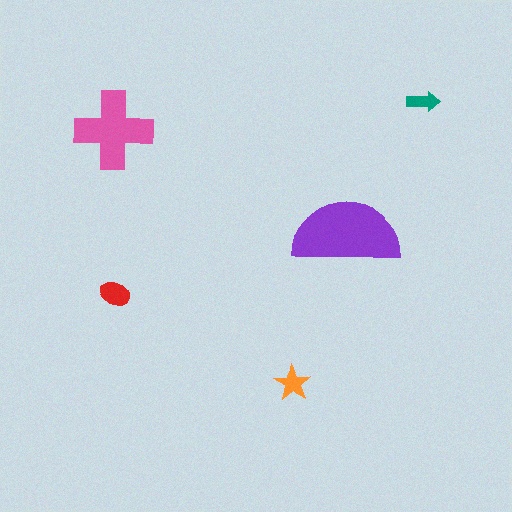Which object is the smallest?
The teal arrow.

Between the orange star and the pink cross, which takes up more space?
The pink cross.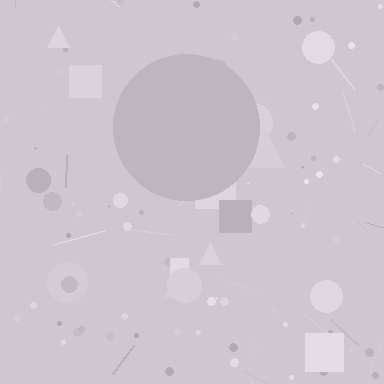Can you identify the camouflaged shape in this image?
The camouflaged shape is a circle.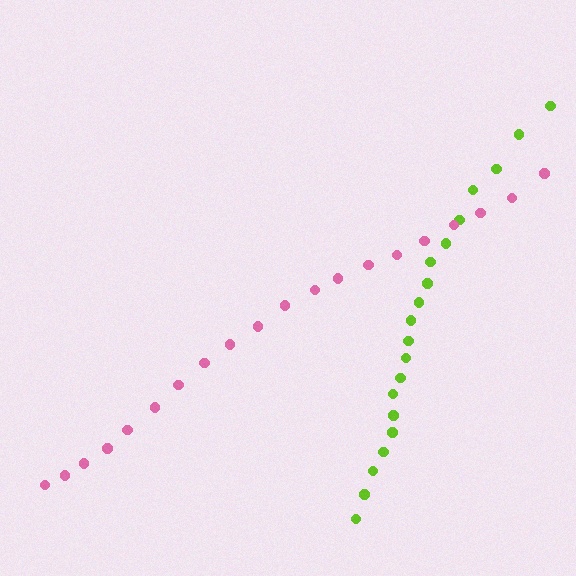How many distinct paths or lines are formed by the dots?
There are 2 distinct paths.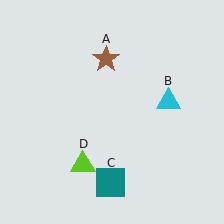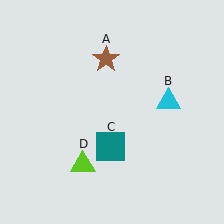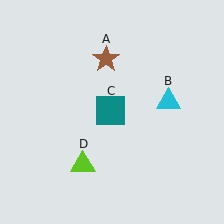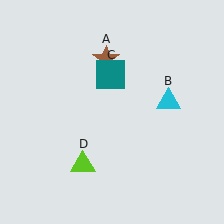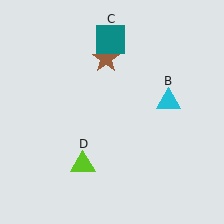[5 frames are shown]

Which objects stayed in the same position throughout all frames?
Brown star (object A) and cyan triangle (object B) and lime triangle (object D) remained stationary.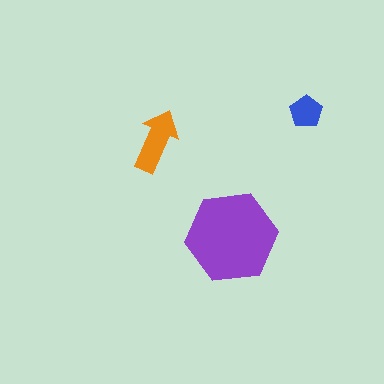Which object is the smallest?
The blue pentagon.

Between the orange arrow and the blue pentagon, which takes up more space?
The orange arrow.